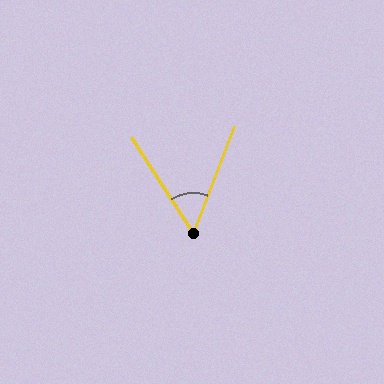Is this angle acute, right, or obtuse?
It is acute.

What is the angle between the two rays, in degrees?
Approximately 54 degrees.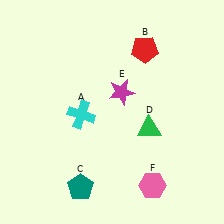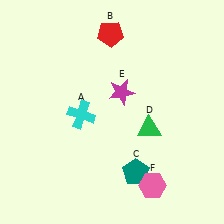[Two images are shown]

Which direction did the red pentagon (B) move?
The red pentagon (B) moved left.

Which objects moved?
The objects that moved are: the red pentagon (B), the teal pentagon (C).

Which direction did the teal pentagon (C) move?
The teal pentagon (C) moved right.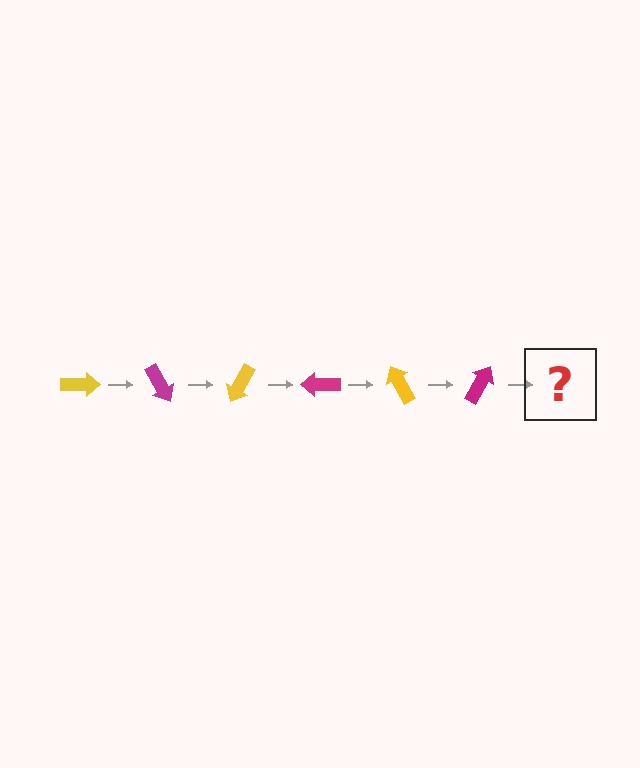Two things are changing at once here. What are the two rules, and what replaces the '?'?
The two rules are that it rotates 60 degrees each step and the color cycles through yellow and magenta. The '?' should be a yellow arrow, rotated 360 degrees from the start.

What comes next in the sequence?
The next element should be a yellow arrow, rotated 360 degrees from the start.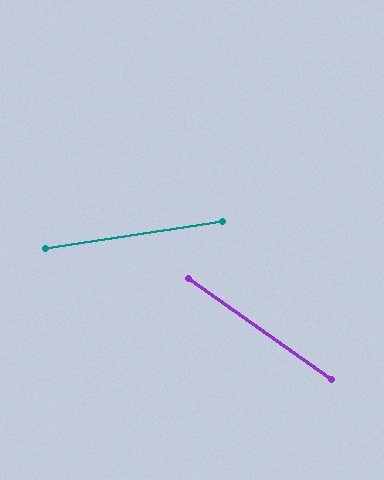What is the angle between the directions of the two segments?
Approximately 44 degrees.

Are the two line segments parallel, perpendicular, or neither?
Neither parallel nor perpendicular — they differ by about 44°.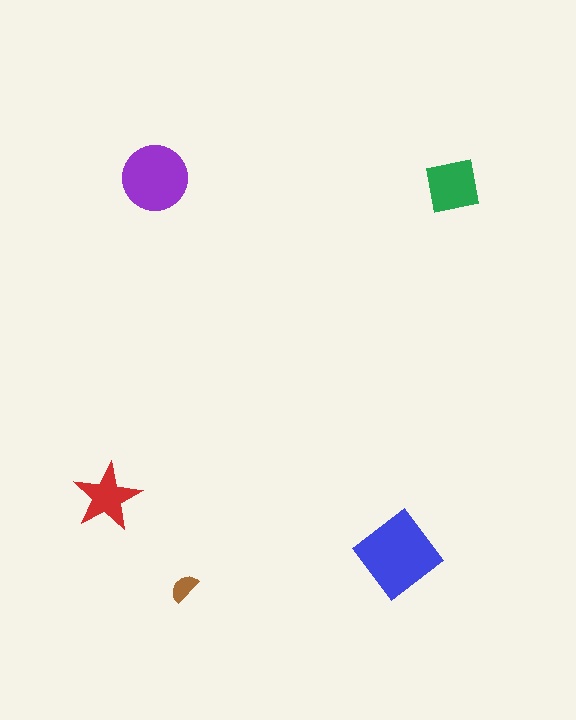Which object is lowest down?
The brown semicircle is bottommost.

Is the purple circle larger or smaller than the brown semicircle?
Larger.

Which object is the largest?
The blue diamond.